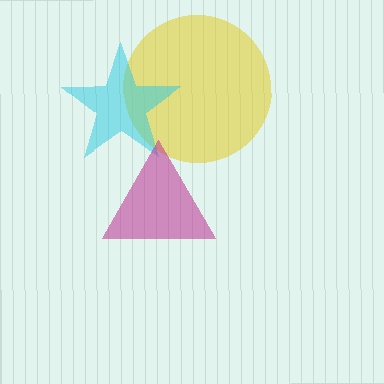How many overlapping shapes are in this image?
There are 3 overlapping shapes in the image.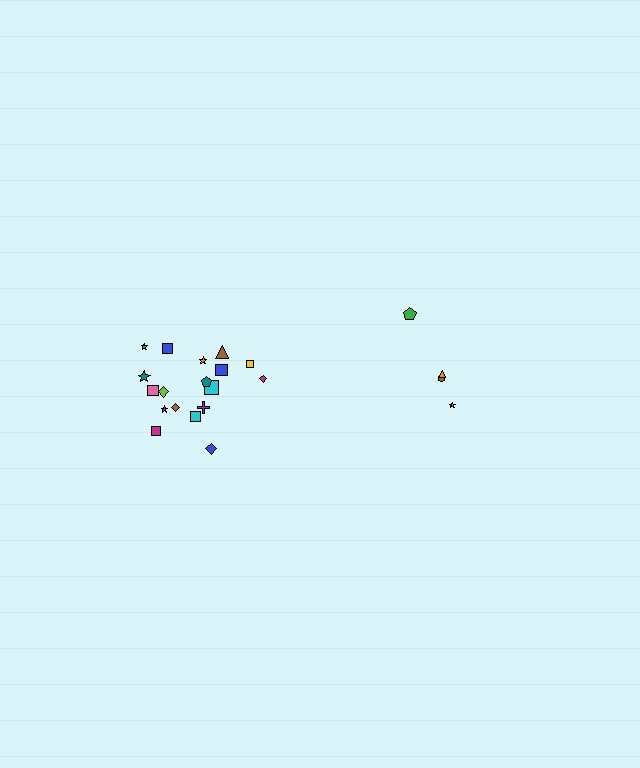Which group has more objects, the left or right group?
The left group.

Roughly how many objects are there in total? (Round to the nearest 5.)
Roughly 20 objects in total.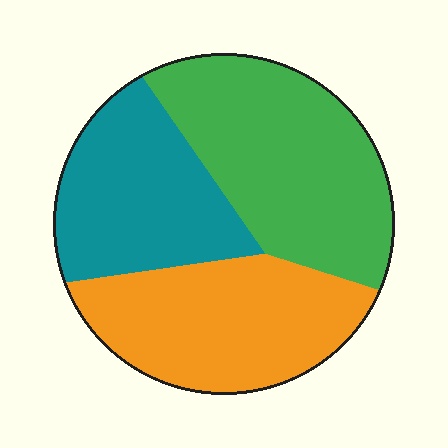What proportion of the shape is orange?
Orange covers around 35% of the shape.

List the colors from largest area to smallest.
From largest to smallest: green, orange, teal.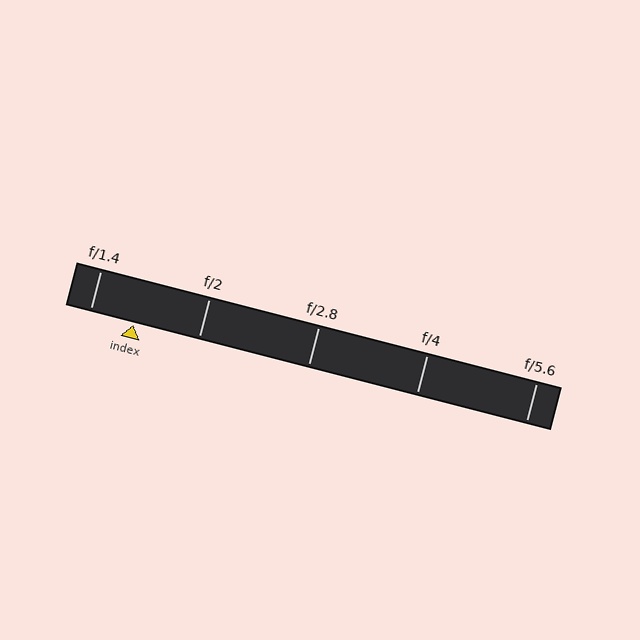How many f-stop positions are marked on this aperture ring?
There are 5 f-stop positions marked.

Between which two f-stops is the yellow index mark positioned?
The index mark is between f/1.4 and f/2.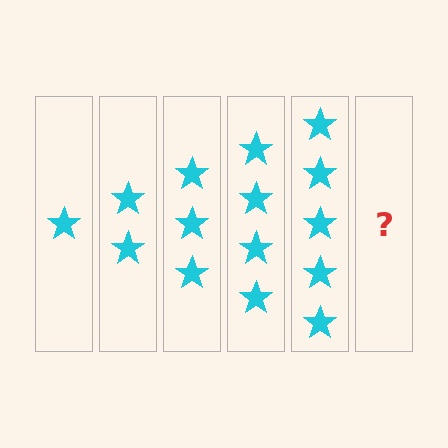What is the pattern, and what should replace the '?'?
The pattern is that each step adds one more star. The '?' should be 6 stars.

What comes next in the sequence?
The next element should be 6 stars.